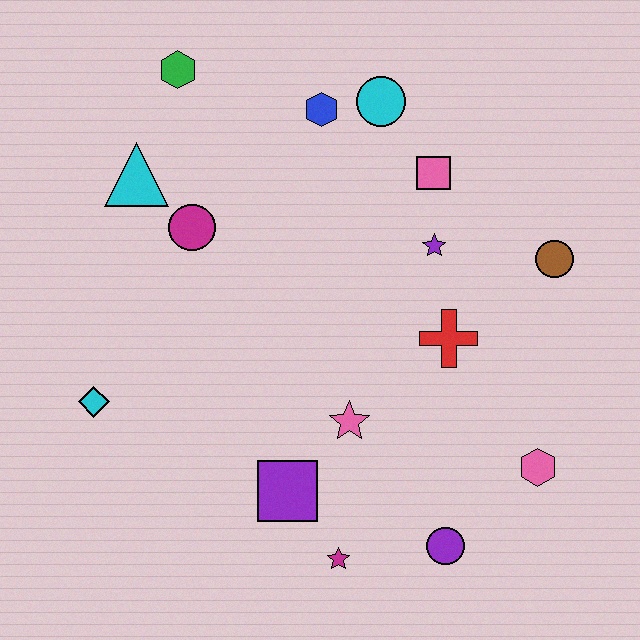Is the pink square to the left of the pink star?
No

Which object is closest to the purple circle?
The magenta star is closest to the purple circle.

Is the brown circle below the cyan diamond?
No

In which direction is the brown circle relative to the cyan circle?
The brown circle is to the right of the cyan circle.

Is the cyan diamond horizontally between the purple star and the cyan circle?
No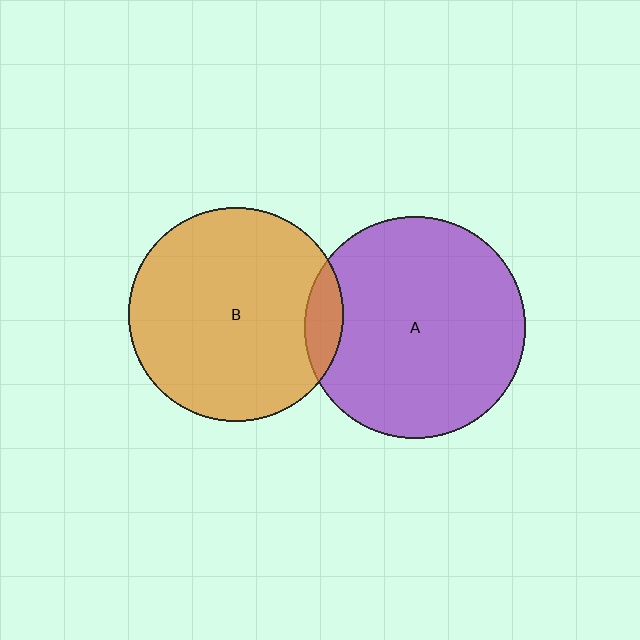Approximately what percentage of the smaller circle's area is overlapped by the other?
Approximately 10%.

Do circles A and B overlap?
Yes.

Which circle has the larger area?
Circle A (purple).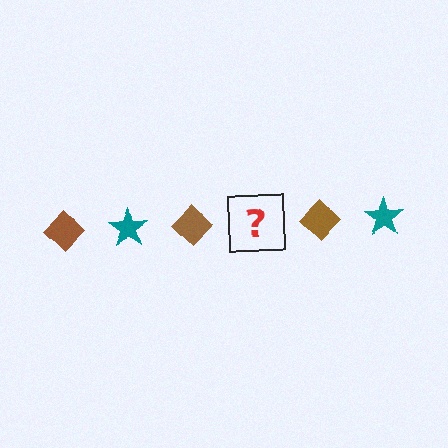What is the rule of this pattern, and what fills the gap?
The rule is that the pattern alternates between brown diamond and teal star. The gap should be filled with a teal star.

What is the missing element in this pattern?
The missing element is a teal star.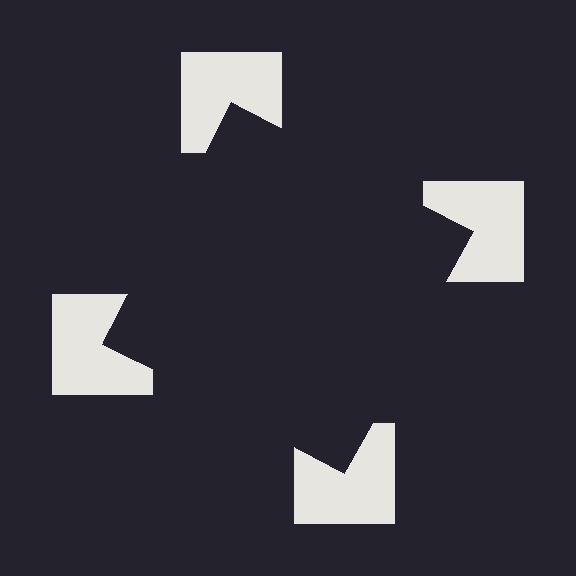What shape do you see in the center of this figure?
An illusory square — its edges are inferred from the aligned wedge cuts in the notched squares, not physically drawn.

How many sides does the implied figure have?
4 sides.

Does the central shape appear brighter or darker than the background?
It typically appears slightly darker than the background, even though no actual brightness change is drawn.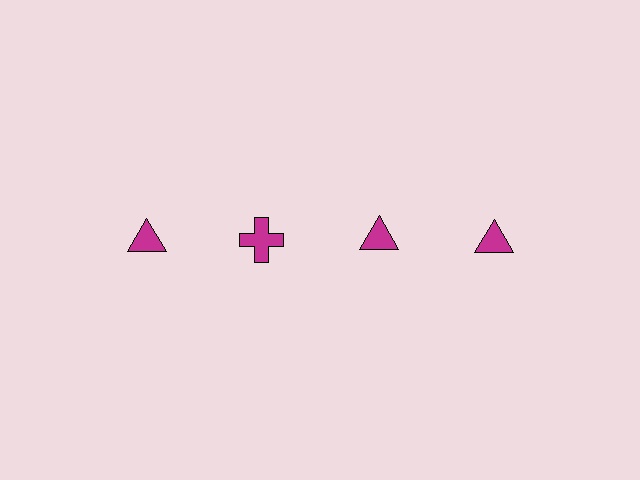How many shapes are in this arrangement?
There are 4 shapes arranged in a grid pattern.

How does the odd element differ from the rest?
It has a different shape: cross instead of triangle.